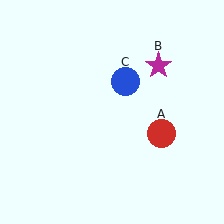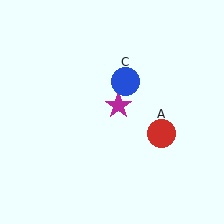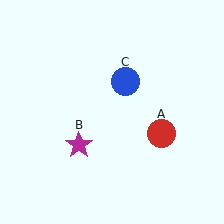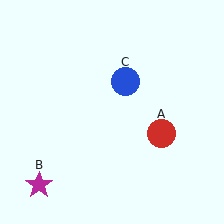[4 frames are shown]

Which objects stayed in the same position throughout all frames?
Red circle (object A) and blue circle (object C) remained stationary.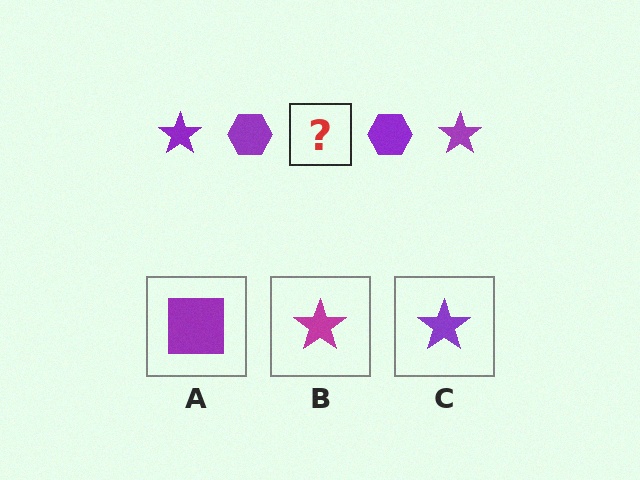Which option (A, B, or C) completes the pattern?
C.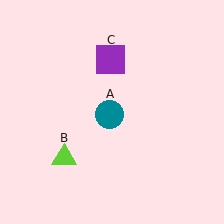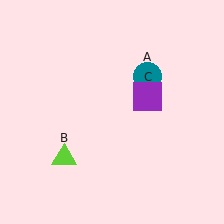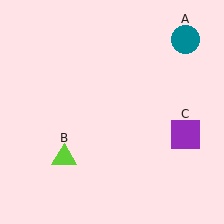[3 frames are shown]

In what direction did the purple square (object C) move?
The purple square (object C) moved down and to the right.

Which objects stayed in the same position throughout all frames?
Lime triangle (object B) remained stationary.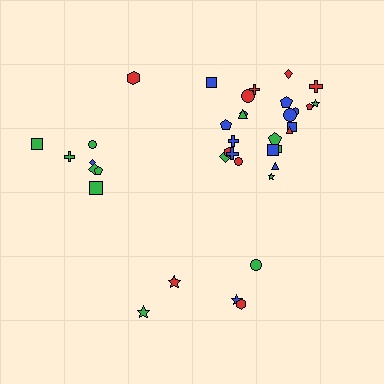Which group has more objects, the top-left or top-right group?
The top-right group.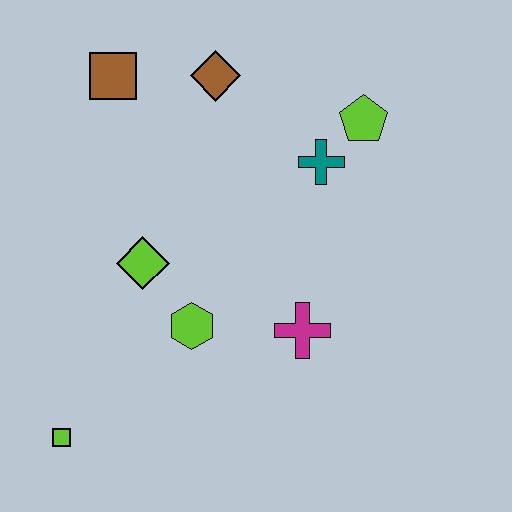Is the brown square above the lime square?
Yes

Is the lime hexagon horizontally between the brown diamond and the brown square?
Yes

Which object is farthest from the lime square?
The lime pentagon is farthest from the lime square.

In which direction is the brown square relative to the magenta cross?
The brown square is above the magenta cross.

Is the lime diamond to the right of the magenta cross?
No